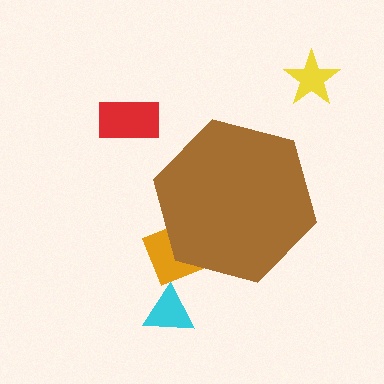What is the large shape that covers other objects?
A brown hexagon.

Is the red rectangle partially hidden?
No, the red rectangle is fully visible.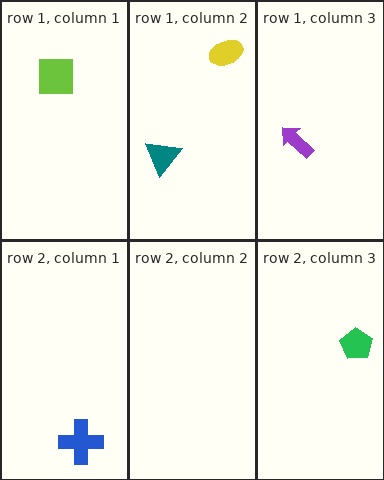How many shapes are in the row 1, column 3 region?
1.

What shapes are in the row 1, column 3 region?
The purple arrow.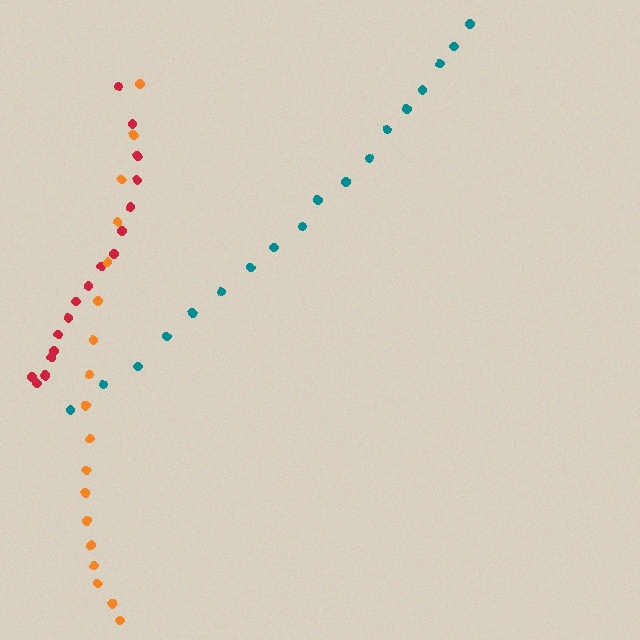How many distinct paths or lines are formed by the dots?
There are 3 distinct paths.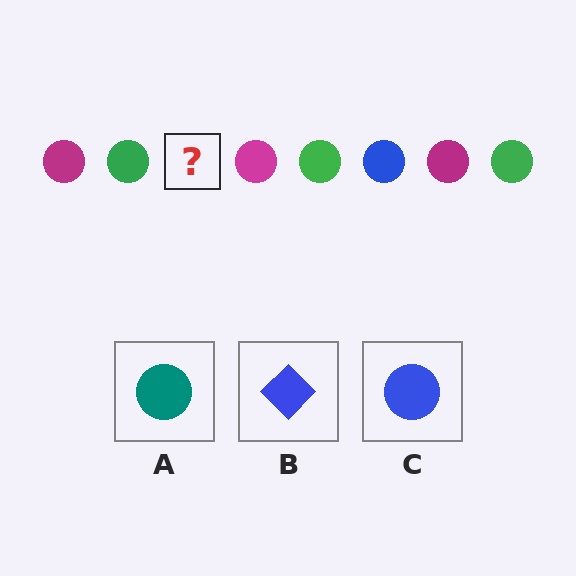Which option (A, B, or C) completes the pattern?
C.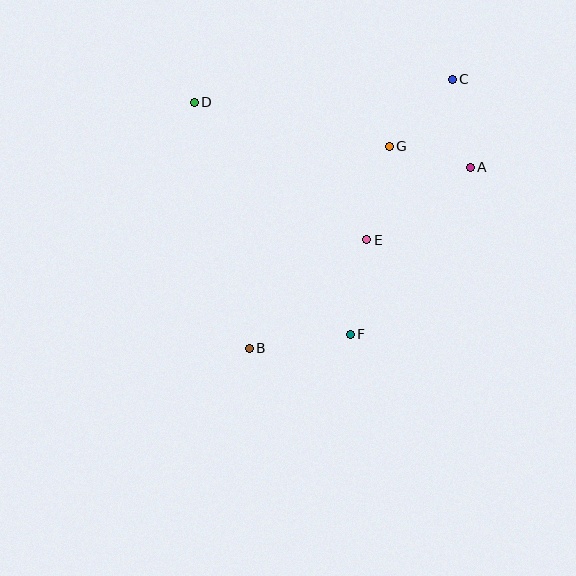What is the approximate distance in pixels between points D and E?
The distance between D and E is approximately 220 pixels.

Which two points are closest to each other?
Points A and G are closest to each other.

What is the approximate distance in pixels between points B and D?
The distance between B and D is approximately 252 pixels.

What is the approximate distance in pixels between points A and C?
The distance between A and C is approximately 90 pixels.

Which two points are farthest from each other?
Points B and C are farthest from each other.